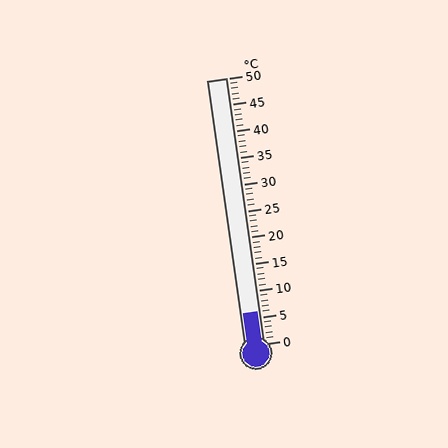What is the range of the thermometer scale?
The thermometer scale ranges from 0°C to 50°C.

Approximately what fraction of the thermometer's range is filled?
The thermometer is filled to approximately 10% of its range.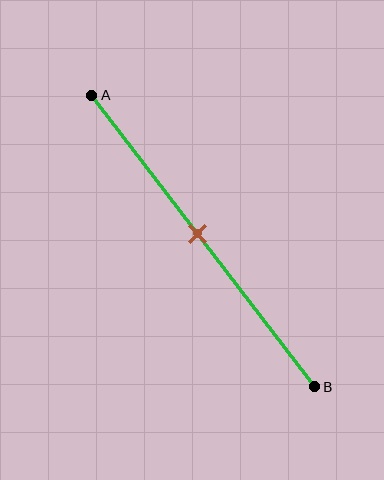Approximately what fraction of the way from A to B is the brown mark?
The brown mark is approximately 50% of the way from A to B.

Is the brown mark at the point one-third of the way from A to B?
No, the mark is at about 50% from A, not at the 33% one-third point.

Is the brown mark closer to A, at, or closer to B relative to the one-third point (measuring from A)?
The brown mark is closer to point B than the one-third point of segment AB.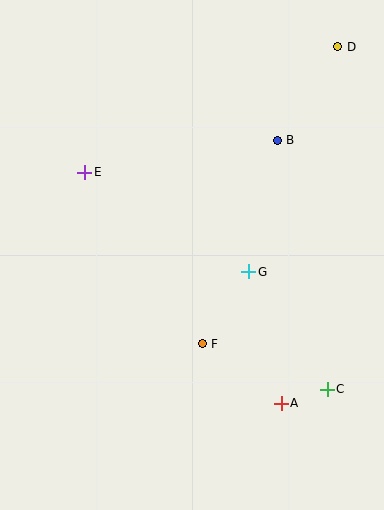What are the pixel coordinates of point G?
Point G is at (249, 272).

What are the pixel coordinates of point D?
Point D is at (338, 47).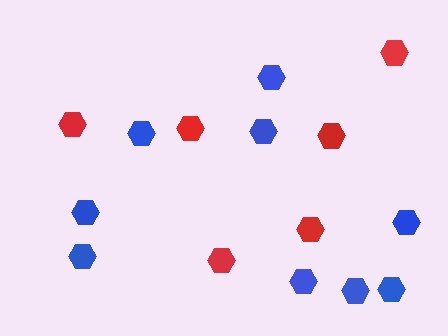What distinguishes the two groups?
There are 2 groups: one group of red hexagons (6) and one group of blue hexagons (9).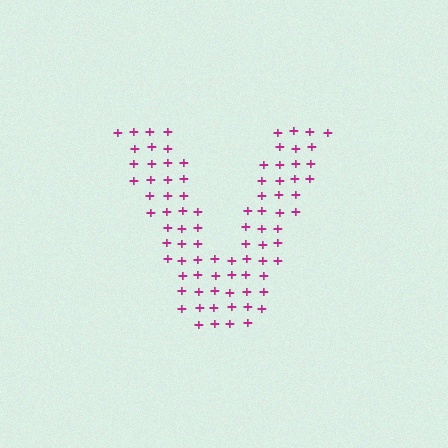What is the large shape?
The large shape is the letter V.